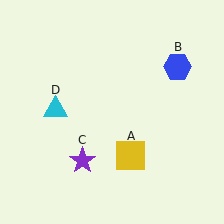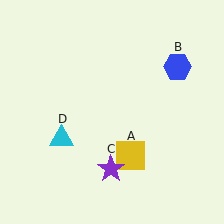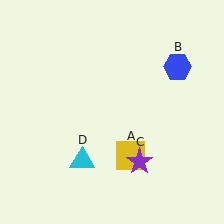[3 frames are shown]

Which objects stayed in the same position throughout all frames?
Yellow square (object A) and blue hexagon (object B) remained stationary.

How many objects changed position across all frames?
2 objects changed position: purple star (object C), cyan triangle (object D).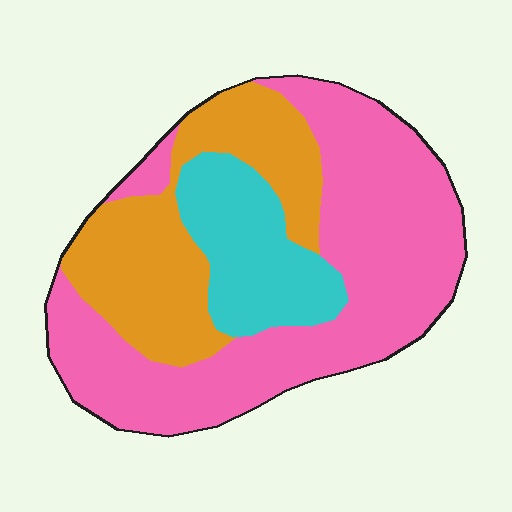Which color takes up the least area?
Cyan, at roughly 20%.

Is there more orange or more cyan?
Orange.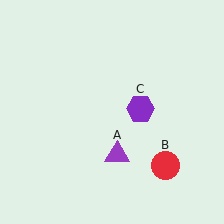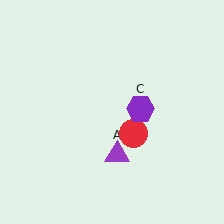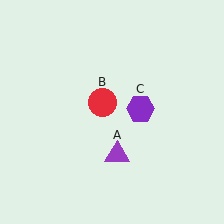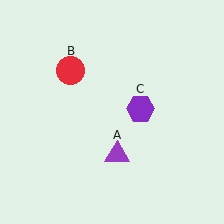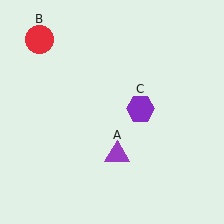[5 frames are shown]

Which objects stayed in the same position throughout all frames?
Purple triangle (object A) and purple hexagon (object C) remained stationary.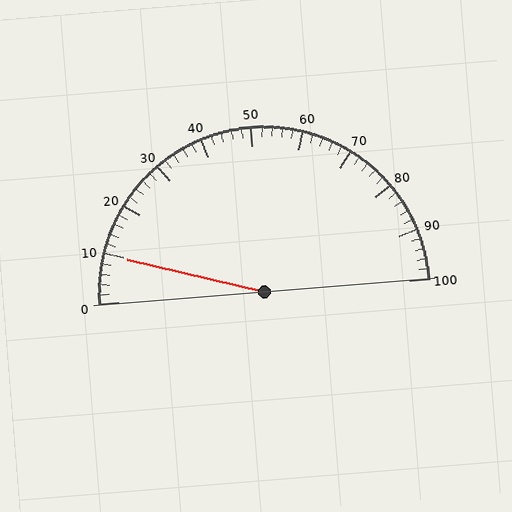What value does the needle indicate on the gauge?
The needle indicates approximately 10.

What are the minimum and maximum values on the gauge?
The gauge ranges from 0 to 100.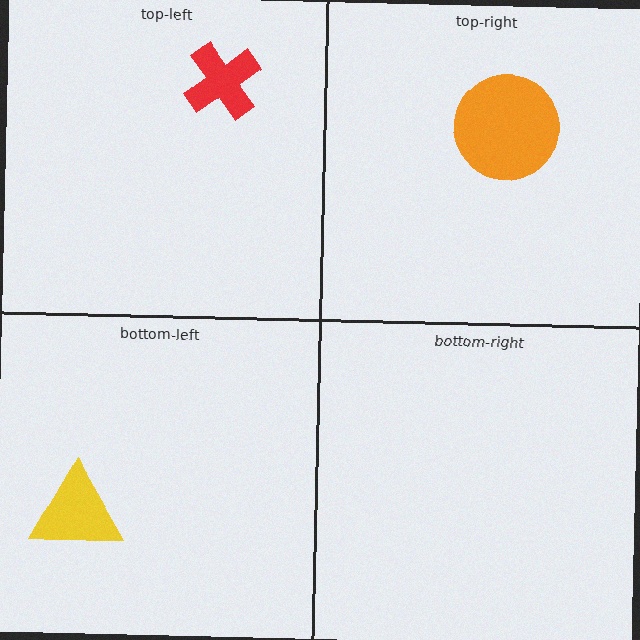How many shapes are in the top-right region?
1.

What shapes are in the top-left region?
The red cross.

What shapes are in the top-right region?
The orange circle.